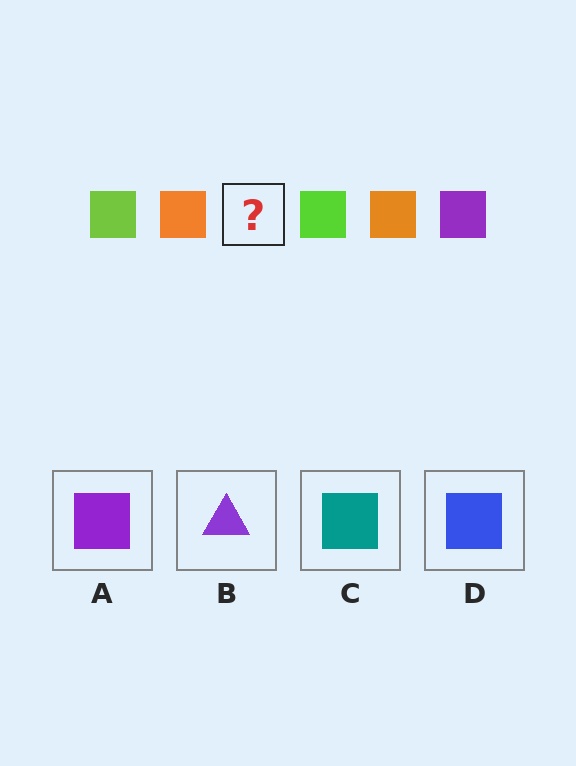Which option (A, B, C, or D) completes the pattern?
A.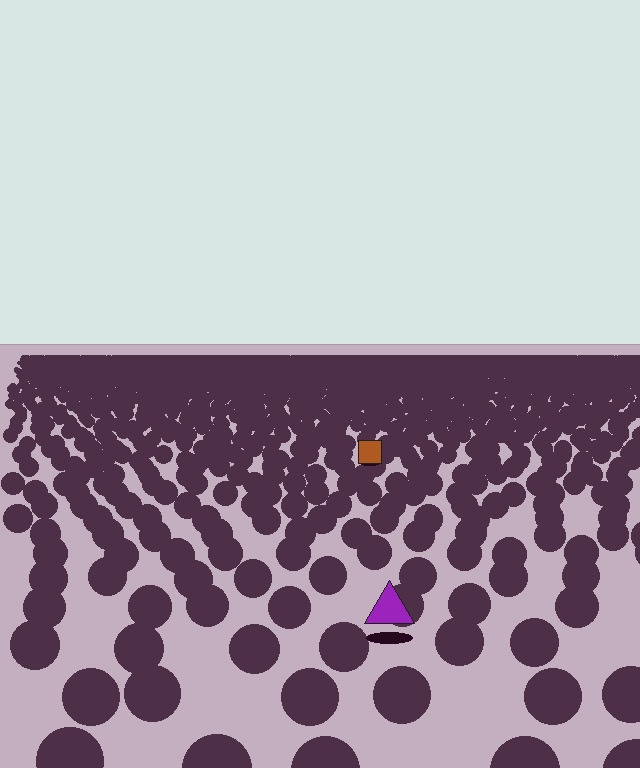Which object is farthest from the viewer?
The brown square is farthest from the viewer. It appears smaller and the ground texture around it is denser.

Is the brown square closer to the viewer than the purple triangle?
No. The purple triangle is closer — you can tell from the texture gradient: the ground texture is coarser near it.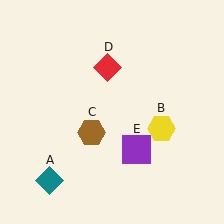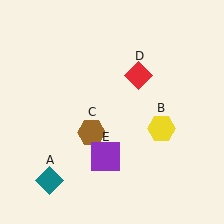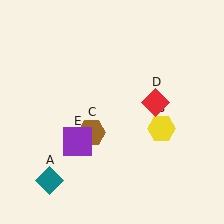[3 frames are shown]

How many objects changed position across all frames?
2 objects changed position: red diamond (object D), purple square (object E).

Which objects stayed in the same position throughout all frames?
Teal diamond (object A) and yellow hexagon (object B) and brown hexagon (object C) remained stationary.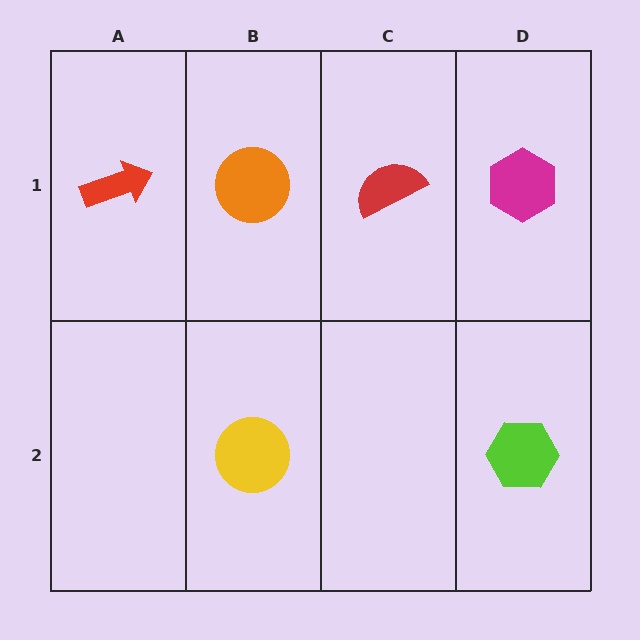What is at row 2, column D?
A lime hexagon.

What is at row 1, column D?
A magenta hexagon.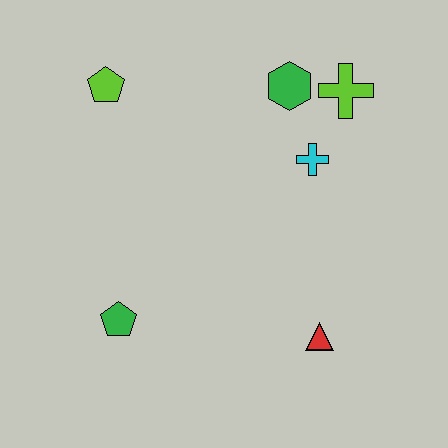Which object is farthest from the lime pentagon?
The red triangle is farthest from the lime pentagon.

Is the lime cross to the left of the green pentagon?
No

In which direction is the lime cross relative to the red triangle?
The lime cross is above the red triangle.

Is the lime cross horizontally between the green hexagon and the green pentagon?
No